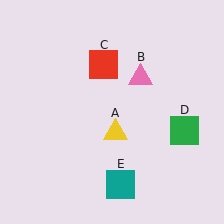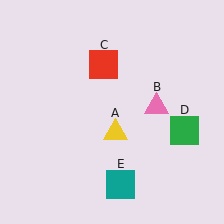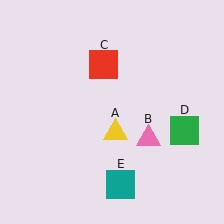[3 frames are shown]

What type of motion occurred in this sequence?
The pink triangle (object B) rotated clockwise around the center of the scene.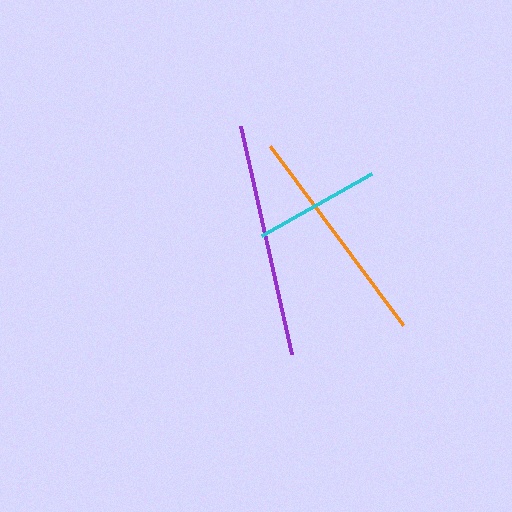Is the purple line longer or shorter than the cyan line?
The purple line is longer than the cyan line.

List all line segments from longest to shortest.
From longest to shortest: purple, orange, cyan.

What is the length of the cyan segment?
The cyan segment is approximately 126 pixels long.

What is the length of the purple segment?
The purple segment is approximately 233 pixels long.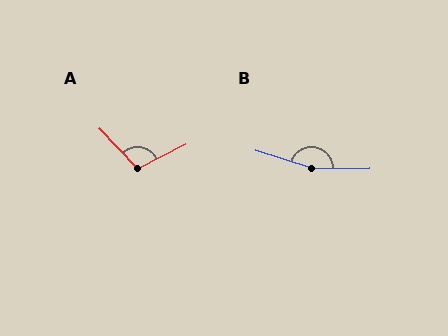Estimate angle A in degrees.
Approximately 107 degrees.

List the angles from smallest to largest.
A (107°), B (162°).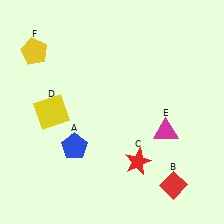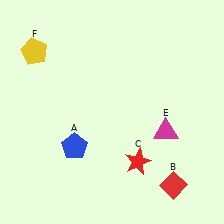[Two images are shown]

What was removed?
The yellow square (D) was removed in Image 2.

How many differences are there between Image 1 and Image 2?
There is 1 difference between the two images.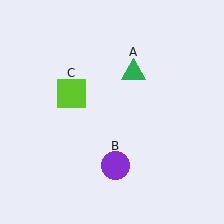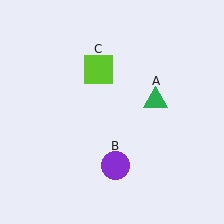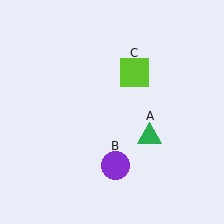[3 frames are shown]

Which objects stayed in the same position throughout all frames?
Purple circle (object B) remained stationary.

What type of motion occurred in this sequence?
The green triangle (object A), lime square (object C) rotated clockwise around the center of the scene.